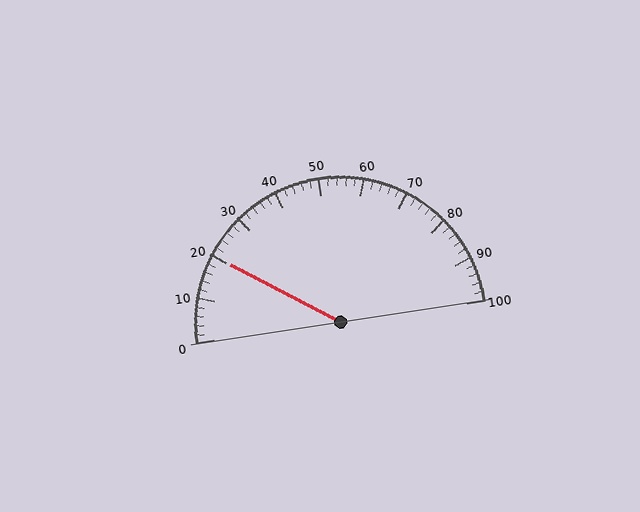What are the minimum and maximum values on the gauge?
The gauge ranges from 0 to 100.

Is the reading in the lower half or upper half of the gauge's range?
The reading is in the lower half of the range (0 to 100).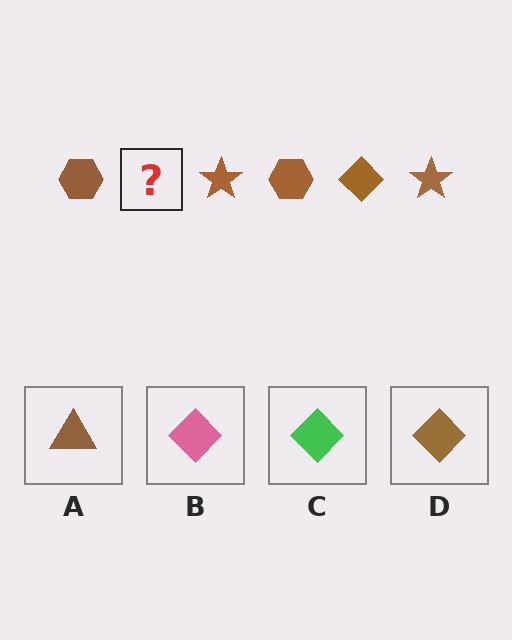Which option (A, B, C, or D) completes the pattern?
D.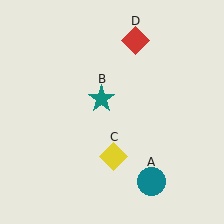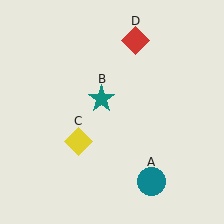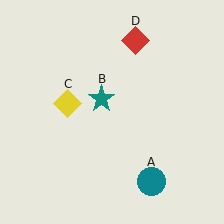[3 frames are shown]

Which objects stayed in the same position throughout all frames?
Teal circle (object A) and teal star (object B) and red diamond (object D) remained stationary.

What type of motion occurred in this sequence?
The yellow diamond (object C) rotated clockwise around the center of the scene.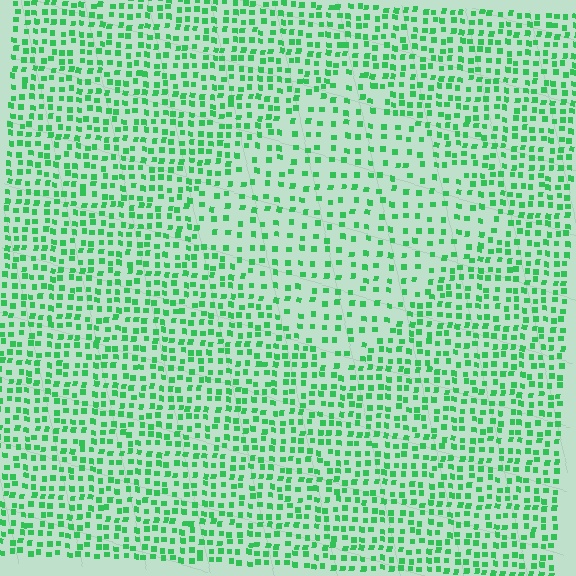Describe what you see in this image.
The image contains small green elements arranged at two different densities. A diamond-shaped region is visible where the elements are less densely packed than the surrounding area.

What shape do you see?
I see a diamond.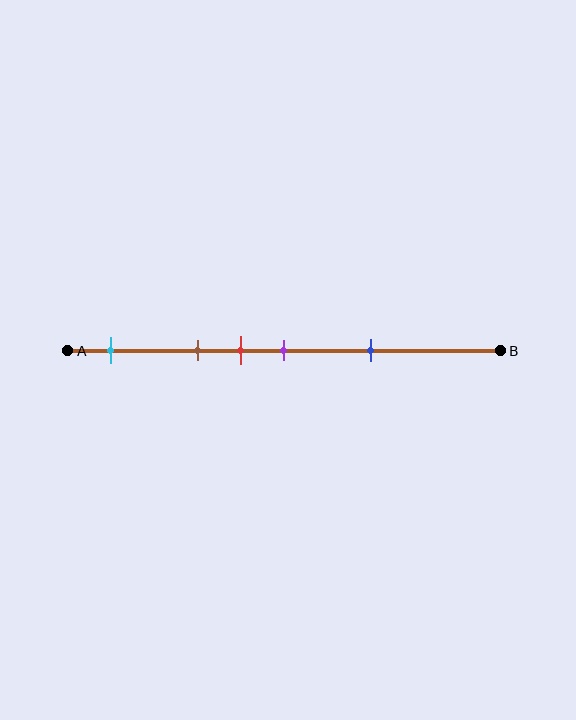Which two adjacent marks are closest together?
The red and purple marks are the closest adjacent pair.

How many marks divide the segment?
There are 5 marks dividing the segment.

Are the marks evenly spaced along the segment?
No, the marks are not evenly spaced.